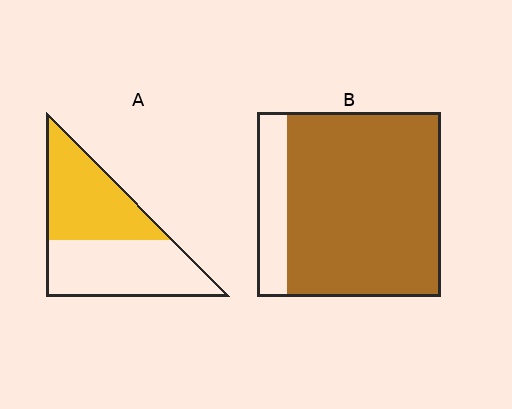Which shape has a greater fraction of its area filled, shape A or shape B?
Shape B.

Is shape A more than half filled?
Roughly half.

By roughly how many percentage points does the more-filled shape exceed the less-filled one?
By roughly 35 percentage points (B over A).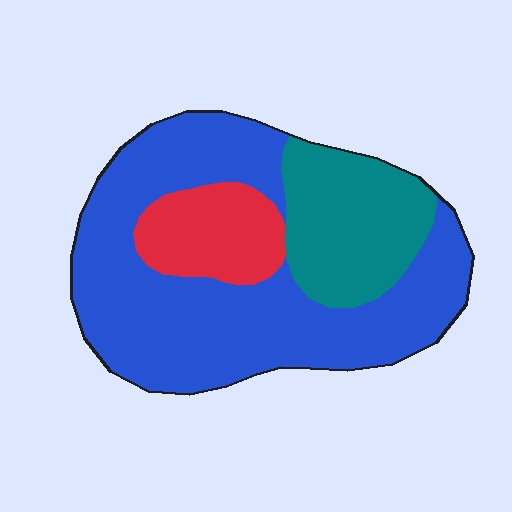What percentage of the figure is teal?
Teal covers about 25% of the figure.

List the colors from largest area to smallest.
From largest to smallest: blue, teal, red.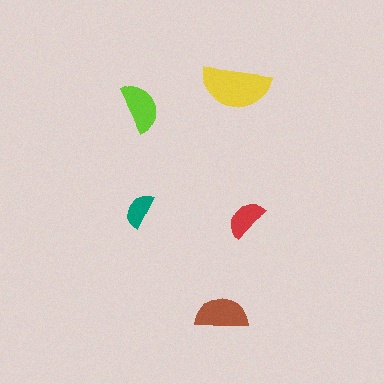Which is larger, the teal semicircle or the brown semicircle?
The brown one.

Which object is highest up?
The yellow semicircle is topmost.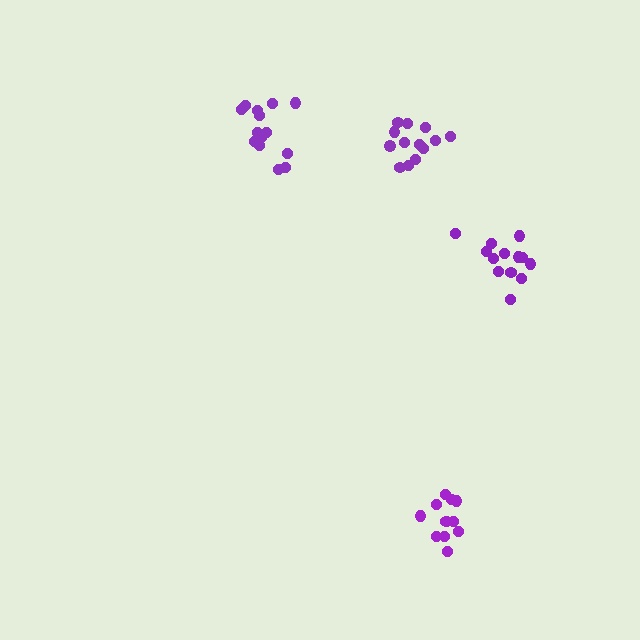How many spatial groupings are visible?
There are 4 spatial groupings.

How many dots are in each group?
Group 1: 12 dots, Group 2: 13 dots, Group 3: 14 dots, Group 4: 13 dots (52 total).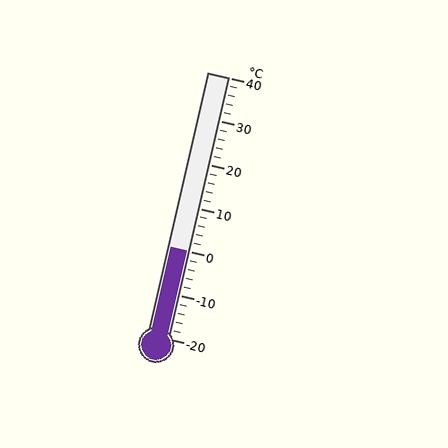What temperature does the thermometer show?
The thermometer shows approximately 0°C.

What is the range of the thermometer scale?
The thermometer scale ranges from -20°C to 40°C.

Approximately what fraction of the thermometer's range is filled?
The thermometer is filled to approximately 35% of its range.